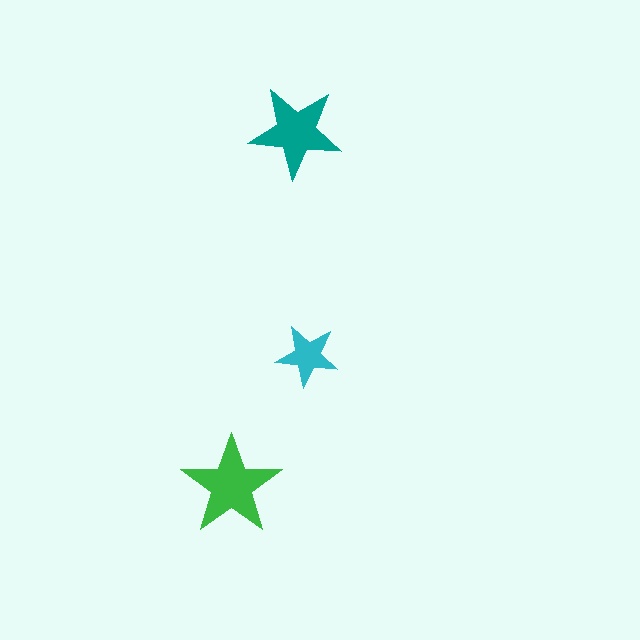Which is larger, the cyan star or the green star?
The green one.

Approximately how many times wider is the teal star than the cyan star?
About 1.5 times wider.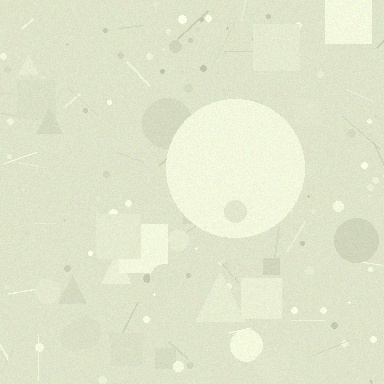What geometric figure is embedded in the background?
A circle is embedded in the background.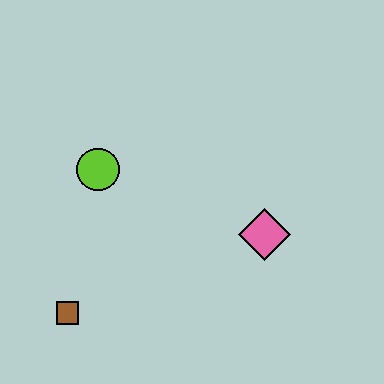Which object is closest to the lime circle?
The brown square is closest to the lime circle.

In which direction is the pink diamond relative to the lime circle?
The pink diamond is to the right of the lime circle.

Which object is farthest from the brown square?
The pink diamond is farthest from the brown square.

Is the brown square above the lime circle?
No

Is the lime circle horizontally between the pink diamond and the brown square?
Yes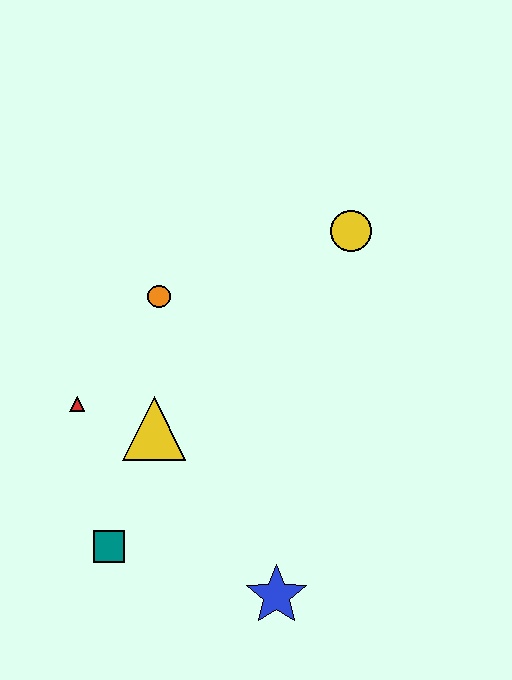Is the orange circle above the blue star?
Yes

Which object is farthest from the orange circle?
The blue star is farthest from the orange circle.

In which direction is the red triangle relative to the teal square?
The red triangle is above the teal square.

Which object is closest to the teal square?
The yellow triangle is closest to the teal square.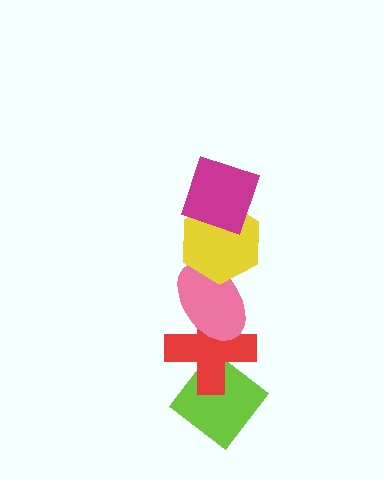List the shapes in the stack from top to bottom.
From top to bottom: the magenta diamond, the yellow hexagon, the pink ellipse, the red cross, the lime diamond.